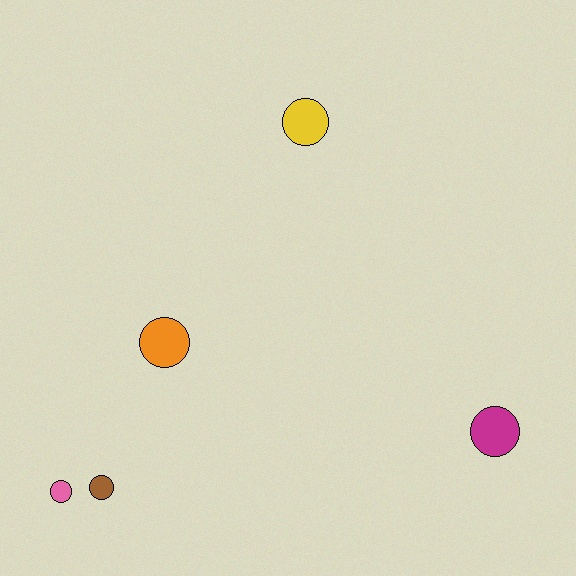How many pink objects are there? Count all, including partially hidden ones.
There is 1 pink object.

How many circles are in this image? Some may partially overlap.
There are 5 circles.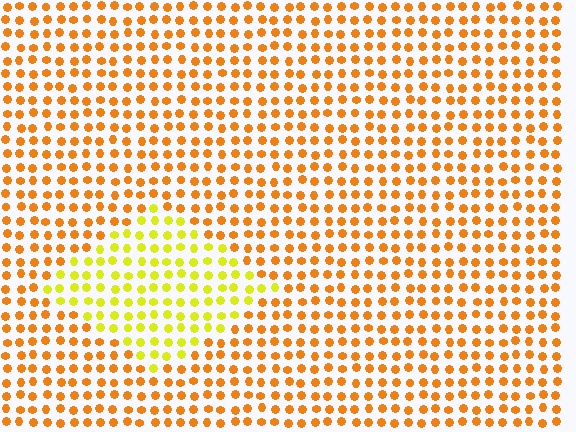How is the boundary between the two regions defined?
The boundary is defined purely by a slight shift in hue (about 36 degrees). Spacing, size, and orientation are identical on both sides.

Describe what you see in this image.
The image is filled with small orange elements in a uniform arrangement. A diamond-shaped region is visible where the elements are tinted to a slightly different hue, forming a subtle color boundary.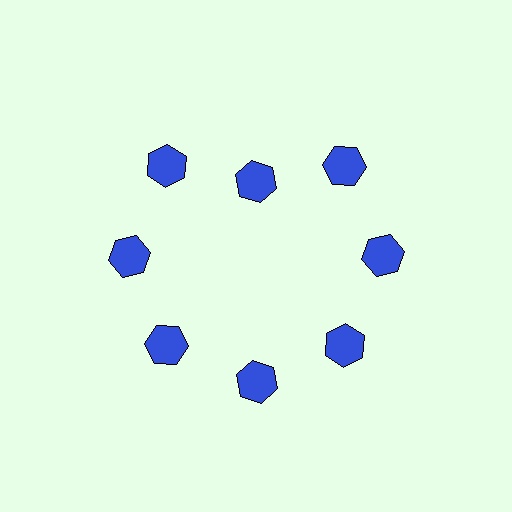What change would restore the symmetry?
The symmetry would be restored by moving it outward, back onto the ring so that all 8 hexagons sit at equal angles and equal distance from the center.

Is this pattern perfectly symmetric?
No. The 8 blue hexagons are arranged in a ring, but one element near the 12 o'clock position is pulled inward toward the center, breaking the 8-fold rotational symmetry.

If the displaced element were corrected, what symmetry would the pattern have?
It would have 8-fold rotational symmetry — the pattern would map onto itself every 45 degrees.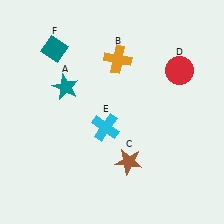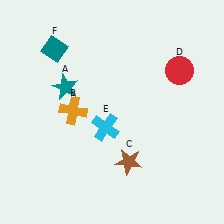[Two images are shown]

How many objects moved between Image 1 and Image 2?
1 object moved between the two images.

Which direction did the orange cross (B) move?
The orange cross (B) moved down.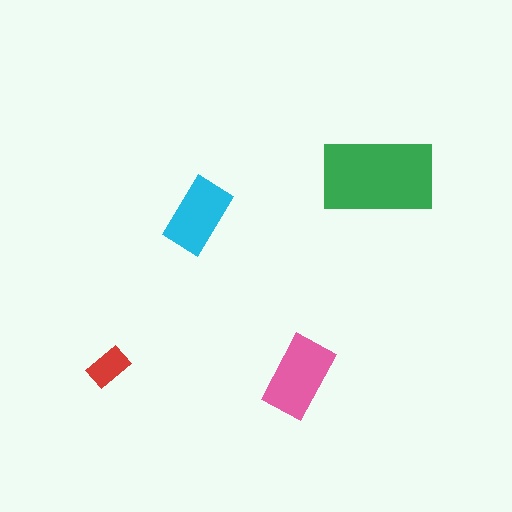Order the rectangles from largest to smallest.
the green one, the pink one, the cyan one, the red one.